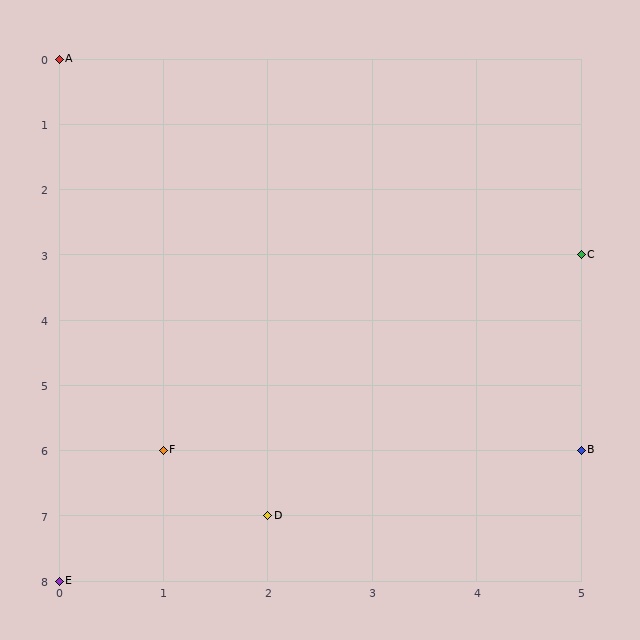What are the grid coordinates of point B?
Point B is at grid coordinates (5, 6).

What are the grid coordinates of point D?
Point D is at grid coordinates (2, 7).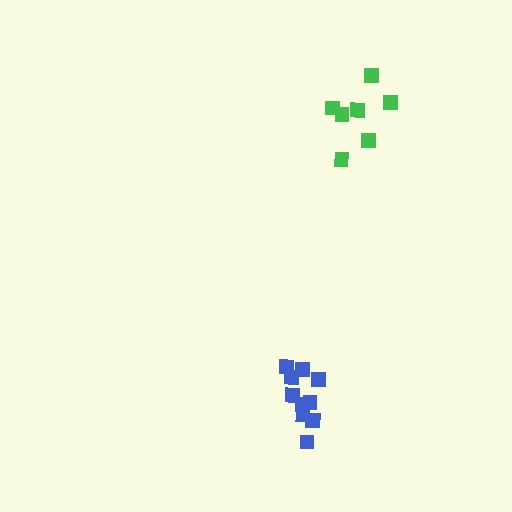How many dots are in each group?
Group 1: 10 dots, Group 2: 7 dots (17 total).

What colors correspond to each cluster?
The clusters are colored: blue, green.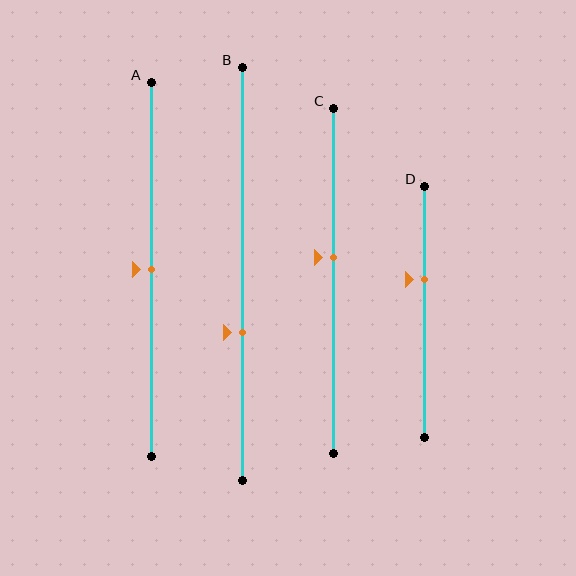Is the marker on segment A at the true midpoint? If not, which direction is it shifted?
Yes, the marker on segment A is at the true midpoint.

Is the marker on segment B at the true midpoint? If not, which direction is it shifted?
No, the marker on segment B is shifted downward by about 14% of the segment length.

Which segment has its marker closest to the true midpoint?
Segment A has its marker closest to the true midpoint.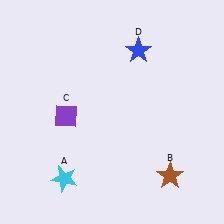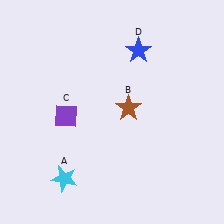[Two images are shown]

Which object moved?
The brown star (B) moved up.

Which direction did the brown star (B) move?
The brown star (B) moved up.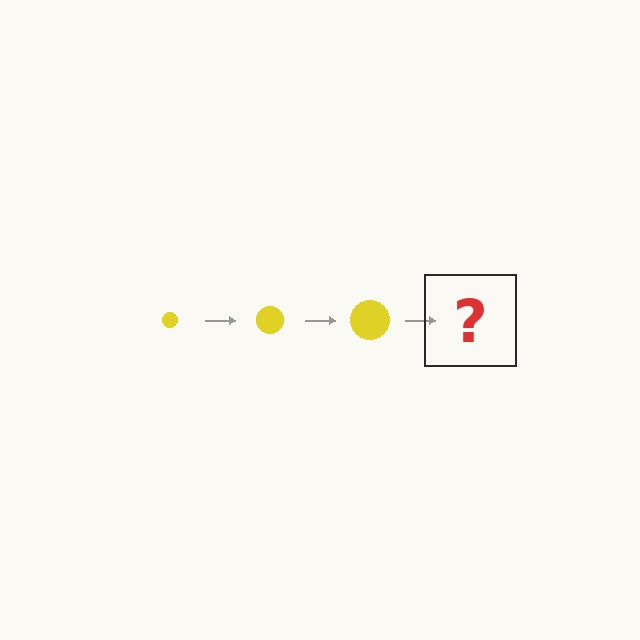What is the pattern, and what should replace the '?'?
The pattern is that the circle gets progressively larger each step. The '?' should be a yellow circle, larger than the previous one.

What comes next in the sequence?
The next element should be a yellow circle, larger than the previous one.